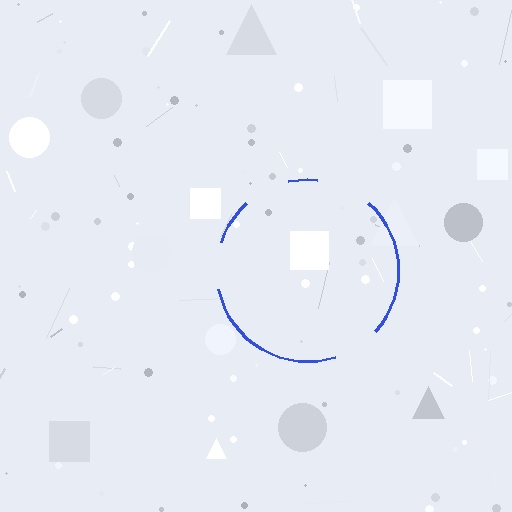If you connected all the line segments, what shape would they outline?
They would outline a circle.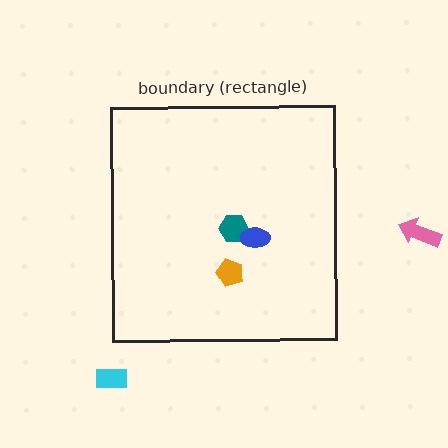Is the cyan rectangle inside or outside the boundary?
Outside.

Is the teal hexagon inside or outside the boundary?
Inside.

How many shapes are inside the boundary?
3 inside, 2 outside.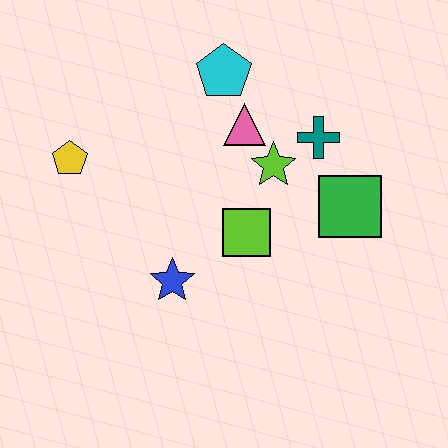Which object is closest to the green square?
The teal cross is closest to the green square.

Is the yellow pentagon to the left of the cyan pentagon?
Yes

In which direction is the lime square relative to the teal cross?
The lime square is below the teal cross.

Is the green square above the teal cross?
No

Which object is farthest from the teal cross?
The yellow pentagon is farthest from the teal cross.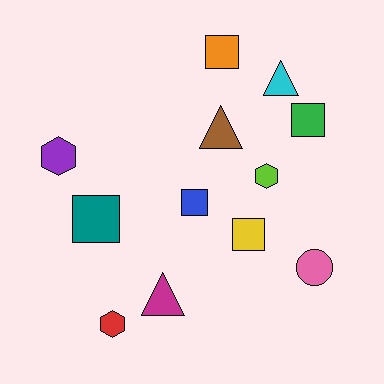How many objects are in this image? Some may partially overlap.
There are 12 objects.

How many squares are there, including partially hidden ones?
There are 5 squares.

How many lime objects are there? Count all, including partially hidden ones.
There is 1 lime object.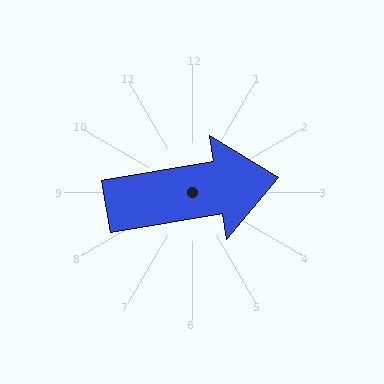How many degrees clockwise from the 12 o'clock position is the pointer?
Approximately 80 degrees.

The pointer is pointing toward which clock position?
Roughly 3 o'clock.